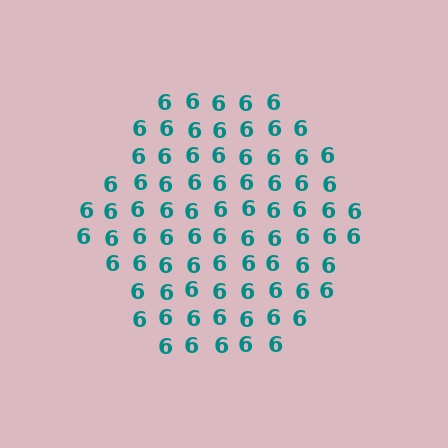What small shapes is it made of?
It is made of small digit 6's.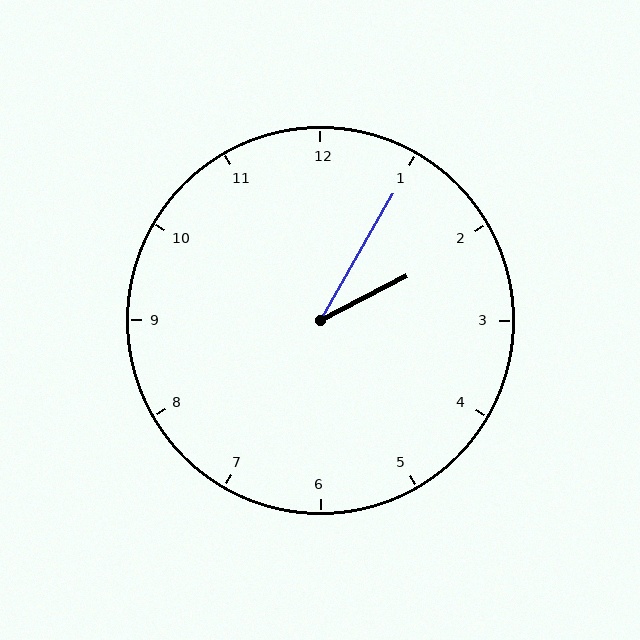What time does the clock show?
2:05.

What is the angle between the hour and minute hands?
Approximately 32 degrees.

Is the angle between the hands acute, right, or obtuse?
It is acute.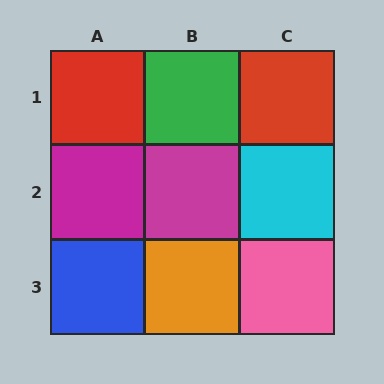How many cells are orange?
1 cell is orange.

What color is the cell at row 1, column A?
Red.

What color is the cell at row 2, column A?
Magenta.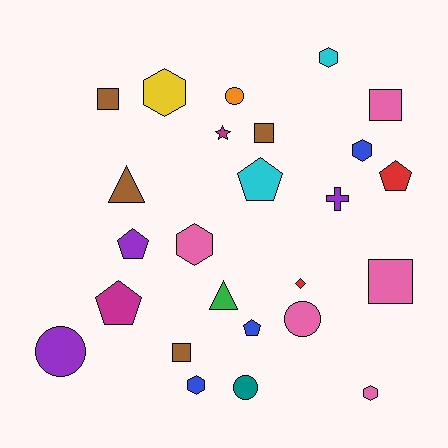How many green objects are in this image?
There is 1 green object.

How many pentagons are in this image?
There are 5 pentagons.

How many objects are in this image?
There are 25 objects.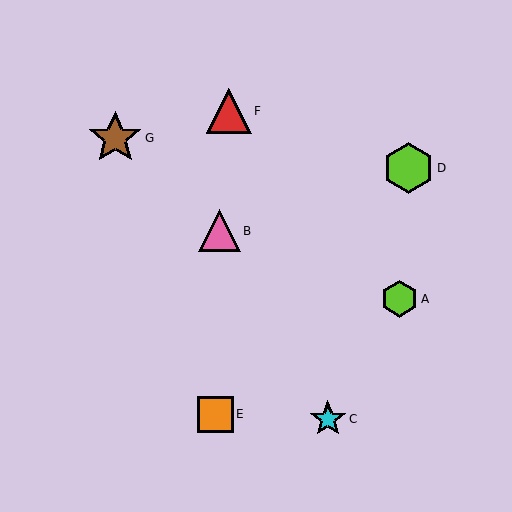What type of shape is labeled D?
Shape D is a lime hexagon.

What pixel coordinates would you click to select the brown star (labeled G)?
Click at (115, 138) to select the brown star G.